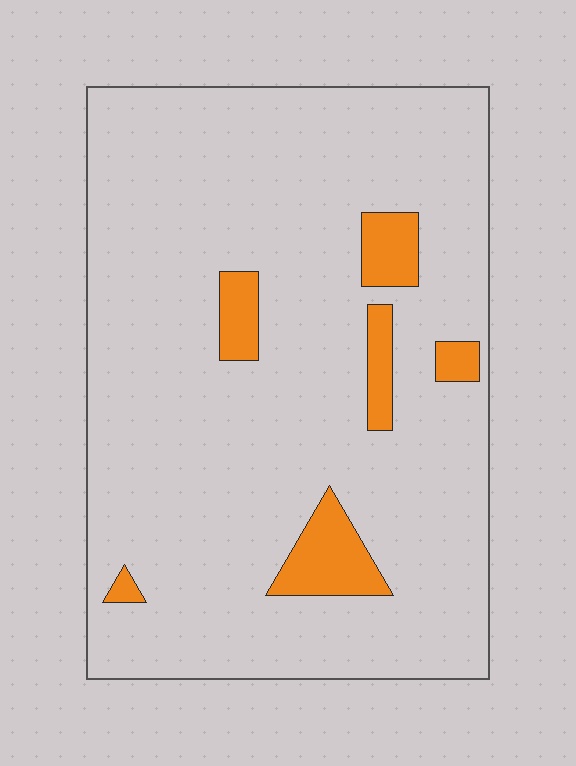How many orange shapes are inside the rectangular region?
6.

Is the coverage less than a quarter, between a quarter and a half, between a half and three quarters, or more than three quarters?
Less than a quarter.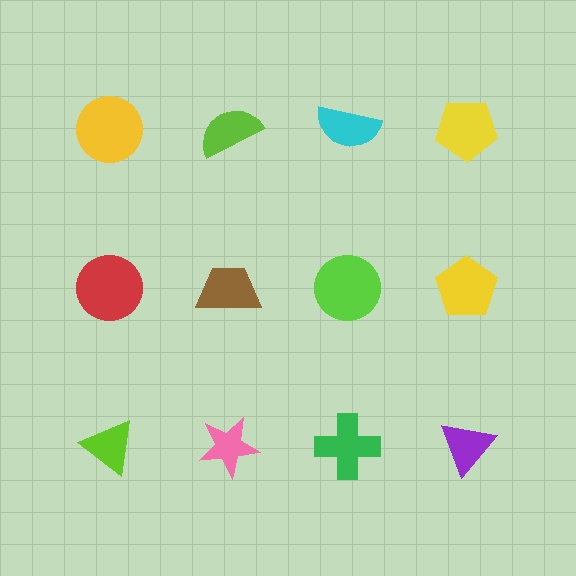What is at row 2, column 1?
A red circle.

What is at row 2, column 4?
A yellow pentagon.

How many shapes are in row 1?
4 shapes.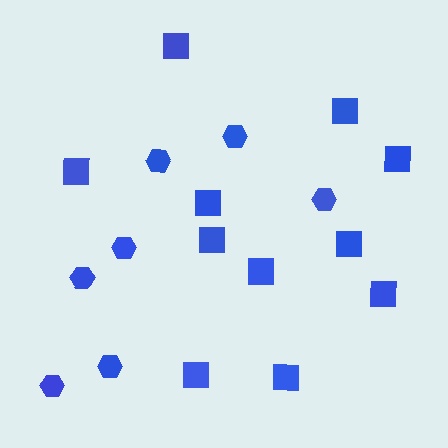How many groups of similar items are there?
There are 2 groups: one group of squares (11) and one group of hexagons (7).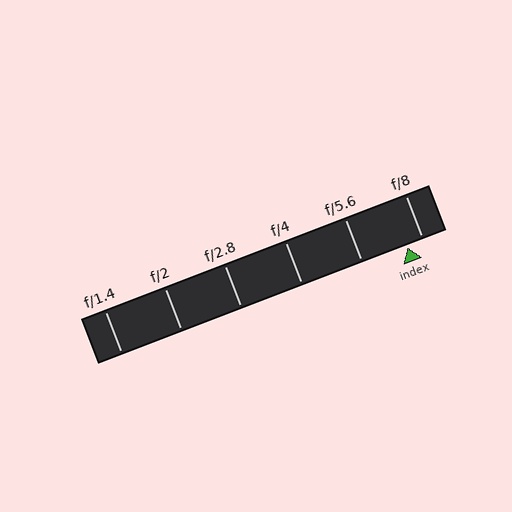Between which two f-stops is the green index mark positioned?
The index mark is between f/5.6 and f/8.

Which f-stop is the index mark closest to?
The index mark is closest to f/8.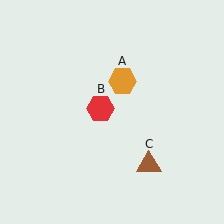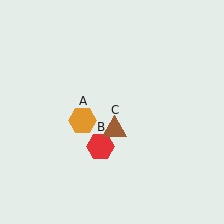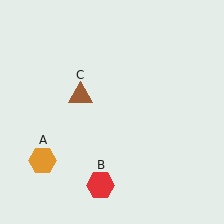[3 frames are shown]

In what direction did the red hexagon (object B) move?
The red hexagon (object B) moved down.